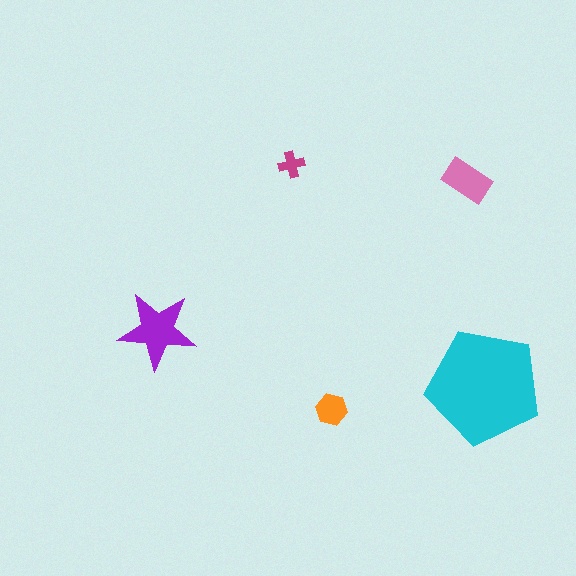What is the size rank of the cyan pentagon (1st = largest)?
1st.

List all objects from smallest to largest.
The magenta cross, the orange hexagon, the pink rectangle, the purple star, the cyan pentagon.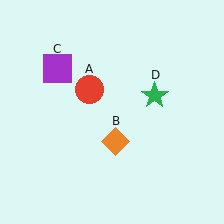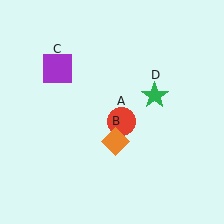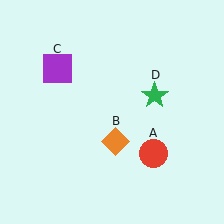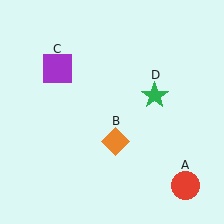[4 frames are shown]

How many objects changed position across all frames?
1 object changed position: red circle (object A).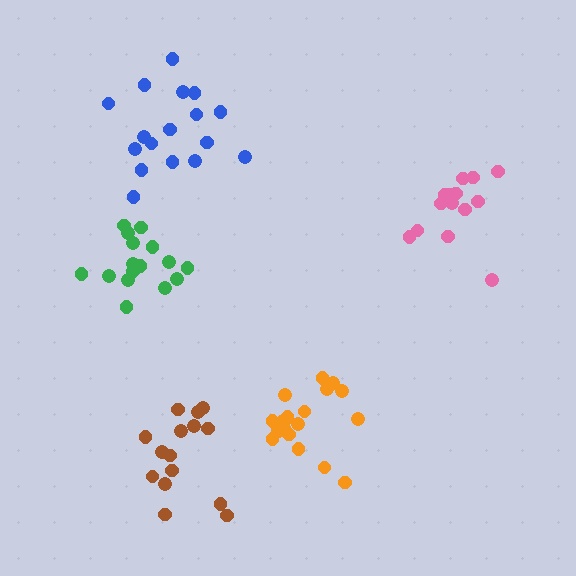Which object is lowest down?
The brown cluster is bottommost.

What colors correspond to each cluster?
The clusters are colored: pink, green, brown, orange, blue.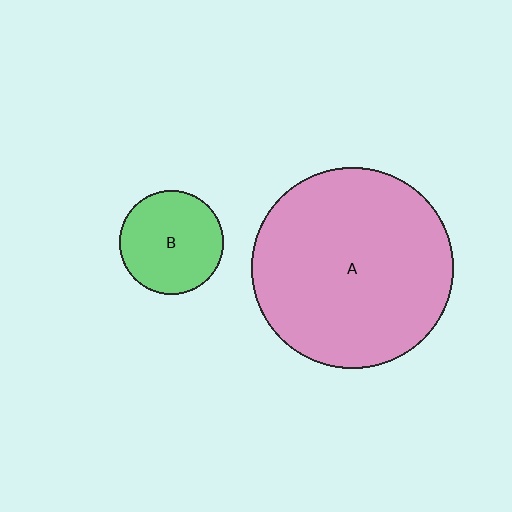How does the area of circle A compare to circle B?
Approximately 3.8 times.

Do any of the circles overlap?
No, none of the circles overlap.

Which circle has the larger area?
Circle A (pink).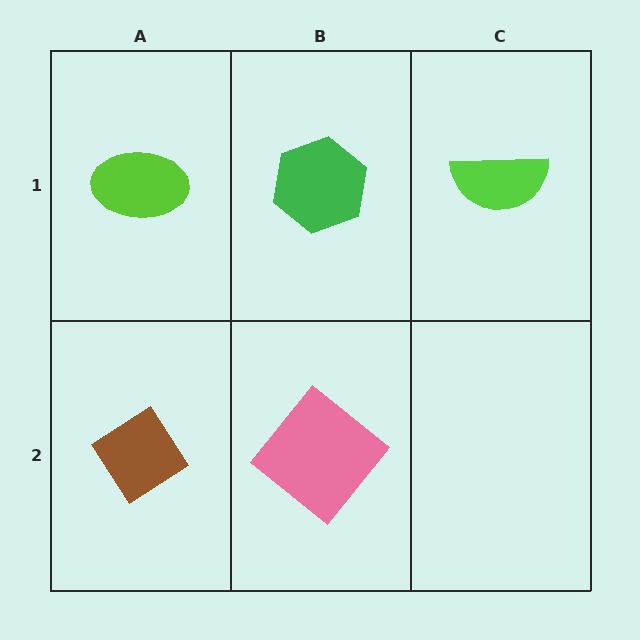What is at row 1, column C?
A lime semicircle.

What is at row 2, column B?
A pink diamond.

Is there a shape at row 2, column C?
No, that cell is empty.